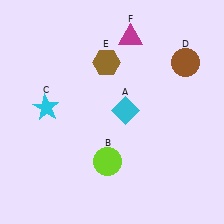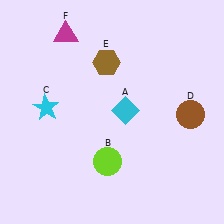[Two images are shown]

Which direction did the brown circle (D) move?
The brown circle (D) moved down.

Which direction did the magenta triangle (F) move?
The magenta triangle (F) moved left.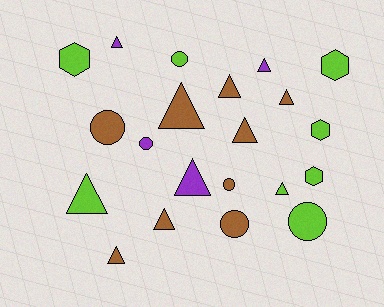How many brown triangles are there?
There are 6 brown triangles.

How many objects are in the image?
There are 21 objects.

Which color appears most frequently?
Brown, with 9 objects.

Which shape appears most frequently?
Triangle, with 11 objects.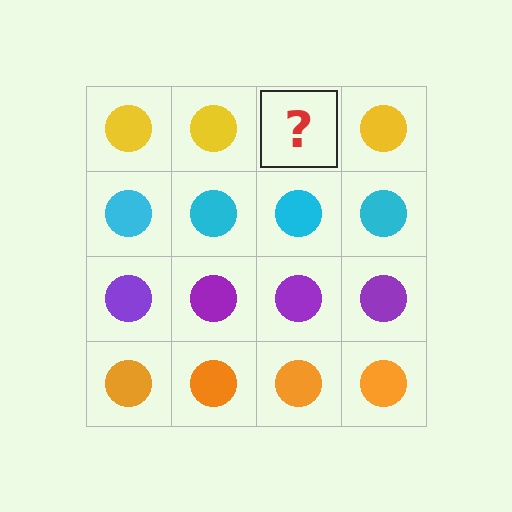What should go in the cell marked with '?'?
The missing cell should contain a yellow circle.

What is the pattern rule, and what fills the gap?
The rule is that each row has a consistent color. The gap should be filled with a yellow circle.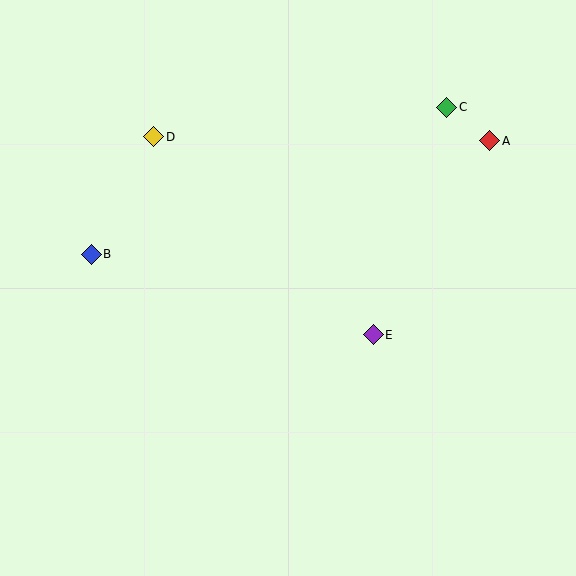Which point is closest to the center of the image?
Point E at (373, 335) is closest to the center.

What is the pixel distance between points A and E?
The distance between A and E is 226 pixels.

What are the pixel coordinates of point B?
Point B is at (91, 254).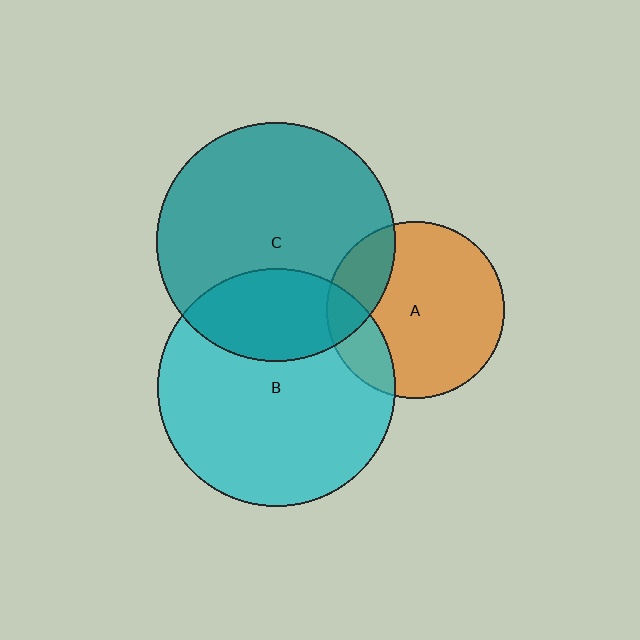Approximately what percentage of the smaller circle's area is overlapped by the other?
Approximately 20%.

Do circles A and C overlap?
Yes.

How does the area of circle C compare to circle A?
Approximately 1.8 times.